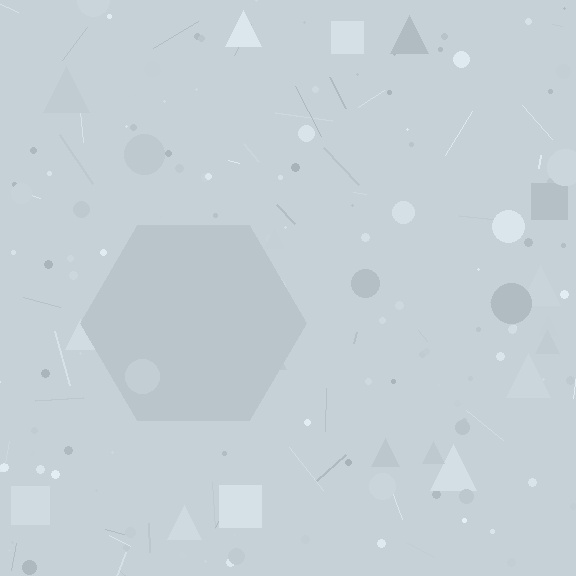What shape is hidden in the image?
A hexagon is hidden in the image.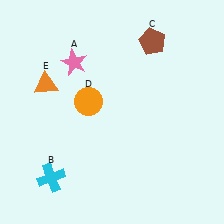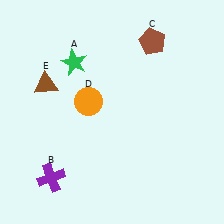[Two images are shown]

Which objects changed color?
A changed from pink to green. B changed from cyan to purple. E changed from orange to brown.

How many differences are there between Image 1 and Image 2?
There are 3 differences between the two images.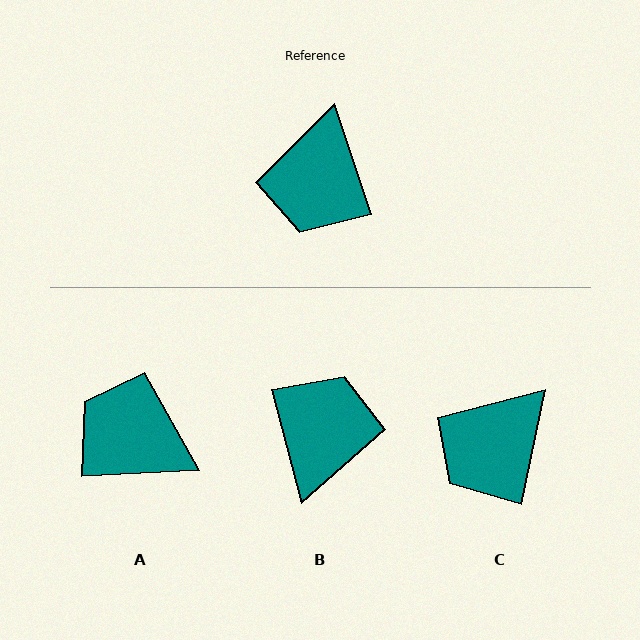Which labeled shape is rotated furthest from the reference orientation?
B, about 176 degrees away.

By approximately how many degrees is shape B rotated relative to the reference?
Approximately 176 degrees counter-clockwise.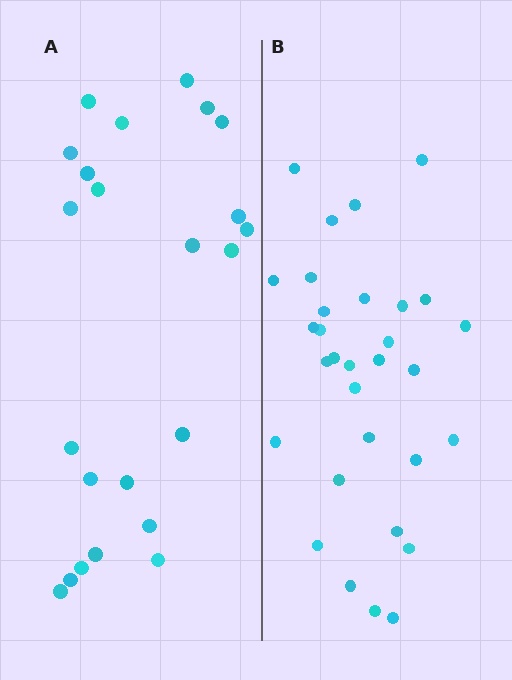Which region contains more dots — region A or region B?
Region B (the right region) has more dots.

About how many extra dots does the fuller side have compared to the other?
Region B has roughly 8 or so more dots than region A.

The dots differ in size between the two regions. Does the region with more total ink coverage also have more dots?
No. Region A has more total ink coverage because its dots are larger, but region B actually contains more individual dots. Total area can be misleading — the number of items is what matters here.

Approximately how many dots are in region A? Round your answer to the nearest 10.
About 20 dots. (The exact count is 23, which rounds to 20.)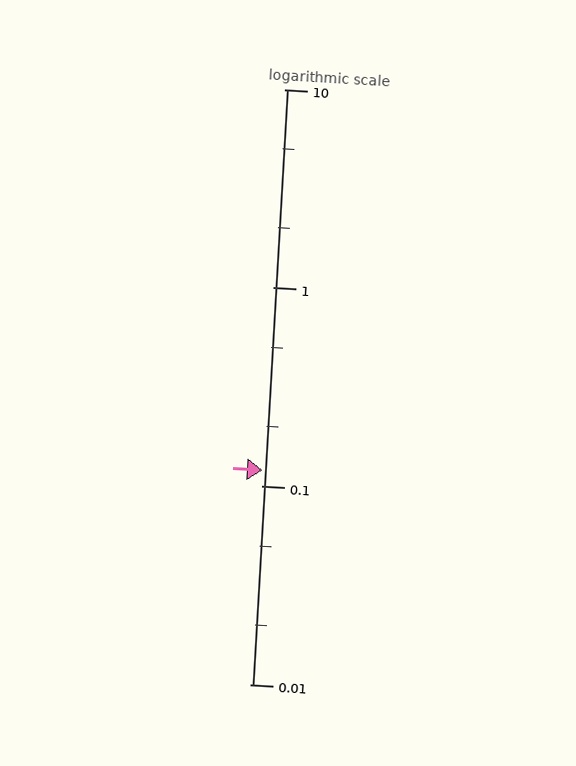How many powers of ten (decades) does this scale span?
The scale spans 3 decades, from 0.01 to 10.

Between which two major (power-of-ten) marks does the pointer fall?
The pointer is between 0.1 and 1.